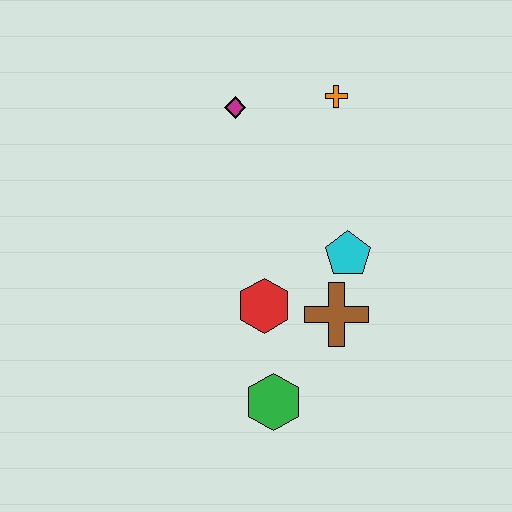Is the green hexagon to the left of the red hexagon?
No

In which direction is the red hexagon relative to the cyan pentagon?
The red hexagon is to the left of the cyan pentagon.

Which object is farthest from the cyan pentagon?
The magenta diamond is farthest from the cyan pentagon.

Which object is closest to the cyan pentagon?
The brown cross is closest to the cyan pentagon.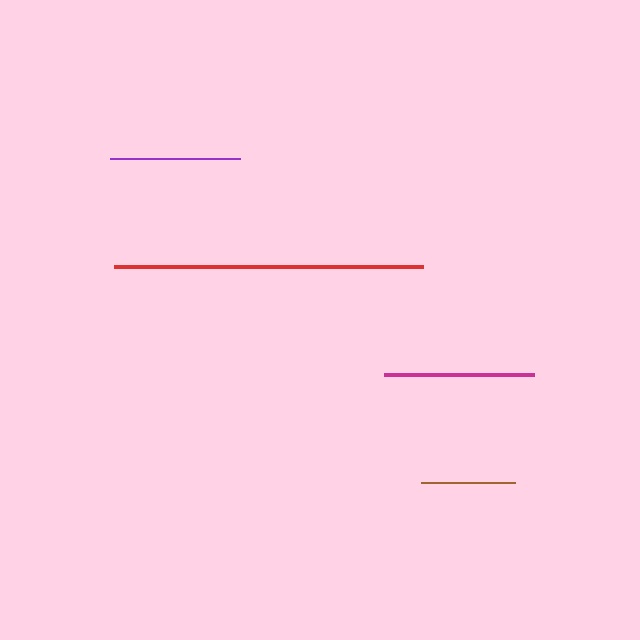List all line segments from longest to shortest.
From longest to shortest: red, magenta, purple, brown.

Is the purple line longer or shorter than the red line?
The red line is longer than the purple line.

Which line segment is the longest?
The red line is the longest at approximately 310 pixels.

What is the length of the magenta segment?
The magenta segment is approximately 150 pixels long.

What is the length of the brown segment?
The brown segment is approximately 94 pixels long.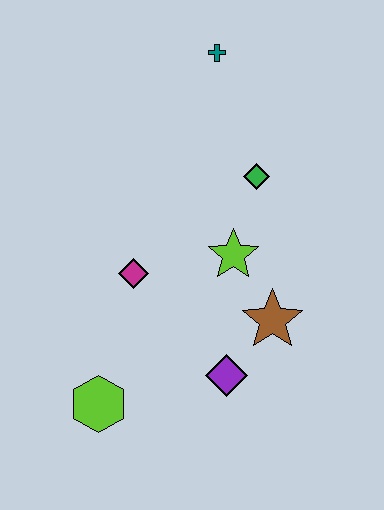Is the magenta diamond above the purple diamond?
Yes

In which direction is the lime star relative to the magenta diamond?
The lime star is to the right of the magenta diamond.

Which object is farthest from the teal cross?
The lime hexagon is farthest from the teal cross.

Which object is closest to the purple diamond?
The brown star is closest to the purple diamond.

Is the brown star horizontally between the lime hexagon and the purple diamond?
No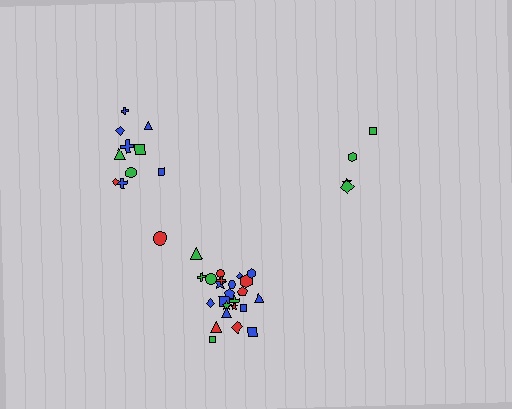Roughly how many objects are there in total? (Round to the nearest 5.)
Roughly 40 objects in total.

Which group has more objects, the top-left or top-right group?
The top-left group.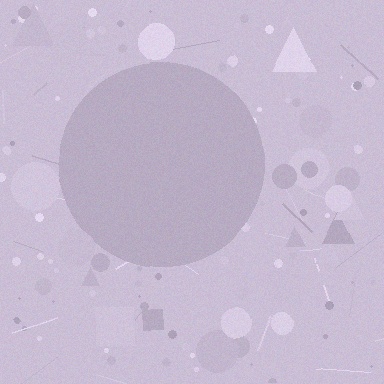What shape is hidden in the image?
A circle is hidden in the image.